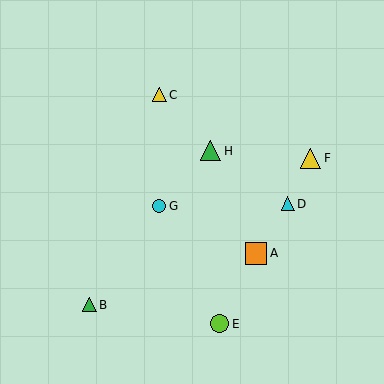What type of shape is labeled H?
Shape H is a green triangle.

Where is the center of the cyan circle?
The center of the cyan circle is at (159, 206).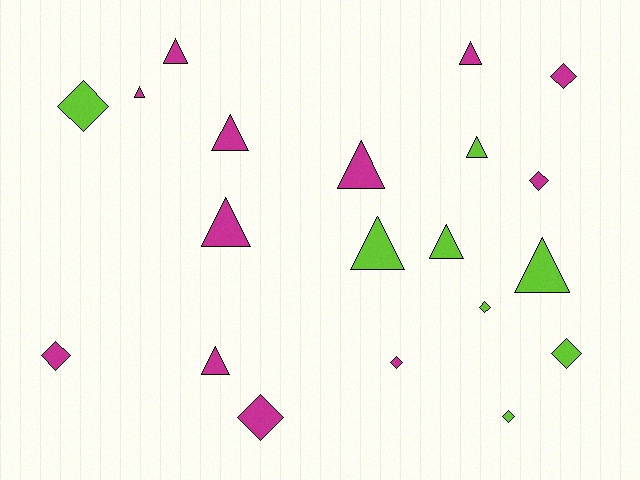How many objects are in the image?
There are 20 objects.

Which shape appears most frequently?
Triangle, with 11 objects.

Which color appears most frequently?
Magenta, with 12 objects.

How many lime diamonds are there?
There are 4 lime diamonds.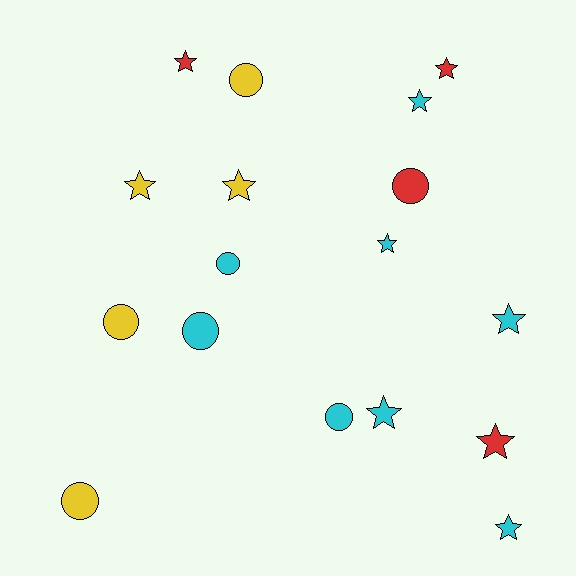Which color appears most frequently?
Cyan, with 8 objects.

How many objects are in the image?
There are 17 objects.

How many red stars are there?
There are 3 red stars.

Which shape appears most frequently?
Star, with 10 objects.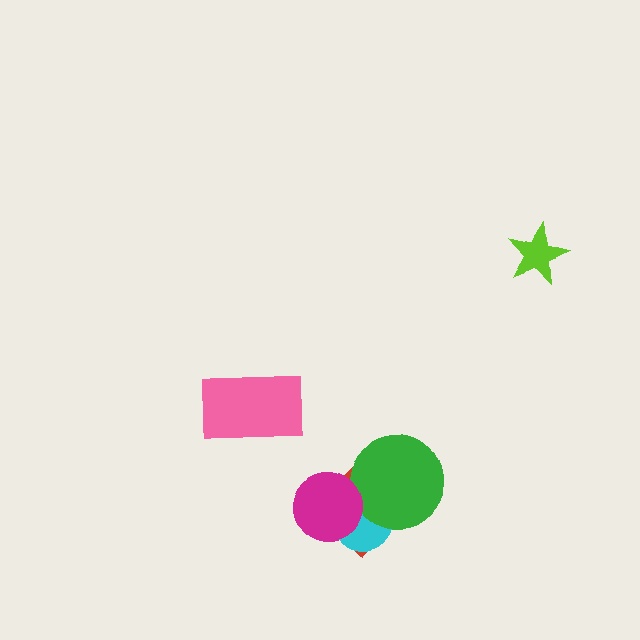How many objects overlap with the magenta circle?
2 objects overlap with the magenta circle.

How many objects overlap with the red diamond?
3 objects overlap with the red diamond.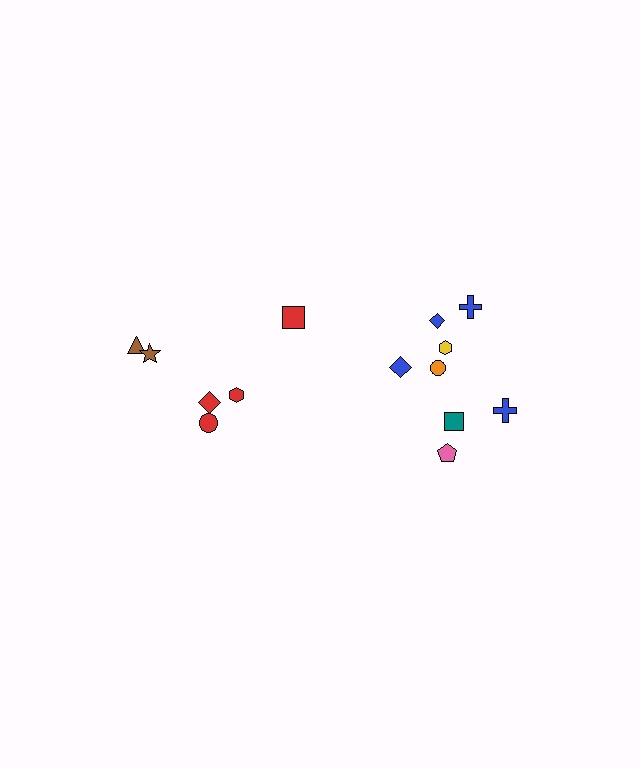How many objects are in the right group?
There are 8 objects.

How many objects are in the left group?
There are 6 objects.